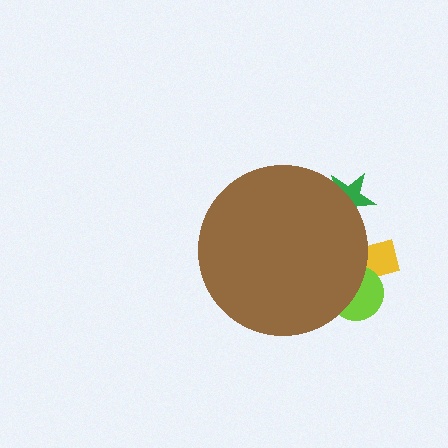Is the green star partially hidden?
Yes, the green star is partially hidden behind the brown circle.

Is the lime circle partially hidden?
Yes, the lime circle is partially hidden behind the brown circle.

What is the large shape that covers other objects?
A brown circle.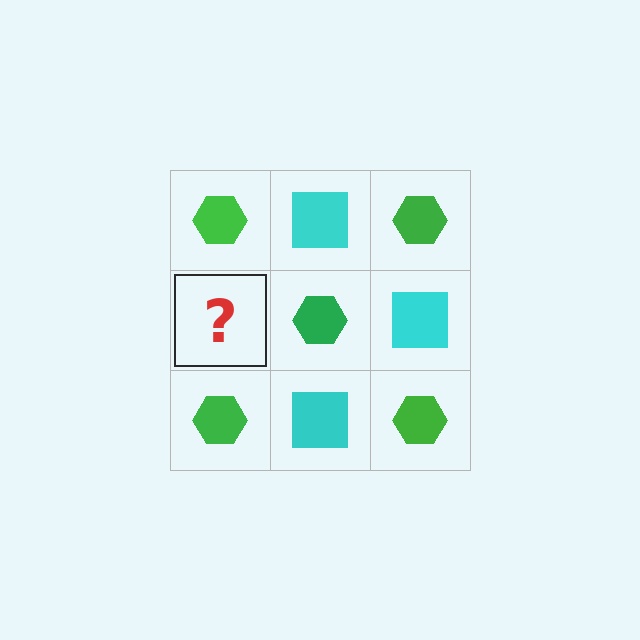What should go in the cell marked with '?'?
The missing cell should contain a cyan square.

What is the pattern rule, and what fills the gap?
The rule is that it alternates green hexagon and cyan square in a checkerboard pattern. The gap should be filled with a cyan square.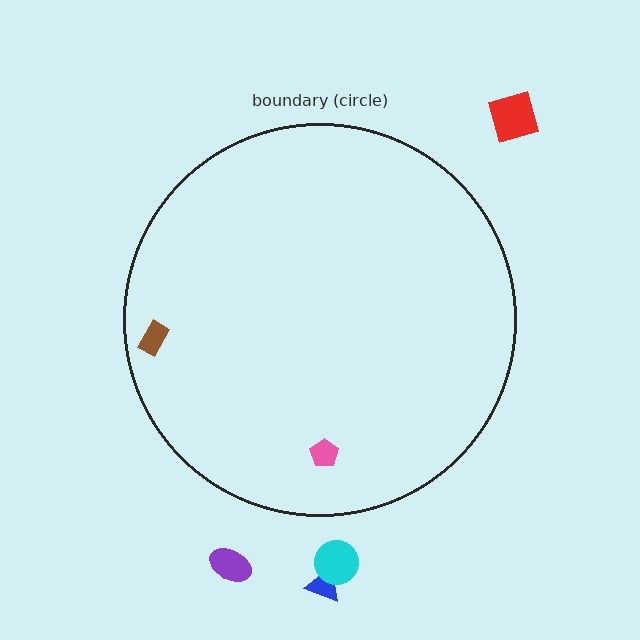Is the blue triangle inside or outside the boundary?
Outside.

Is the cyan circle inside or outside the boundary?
Outside.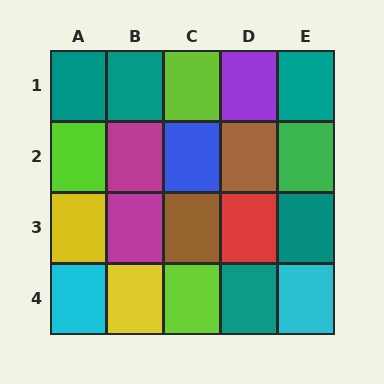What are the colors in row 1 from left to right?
Teal, teal, lime, purple, teal.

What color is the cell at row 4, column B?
Yellow.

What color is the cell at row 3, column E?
Teal.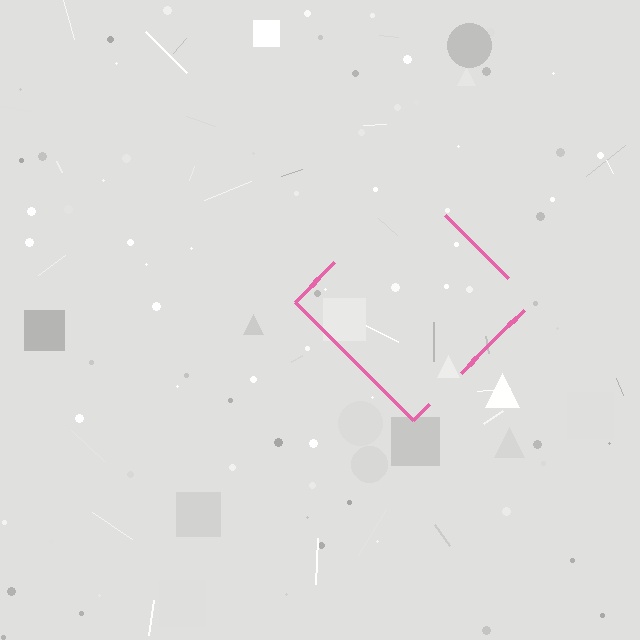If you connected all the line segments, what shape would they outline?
They would outline a diamond.